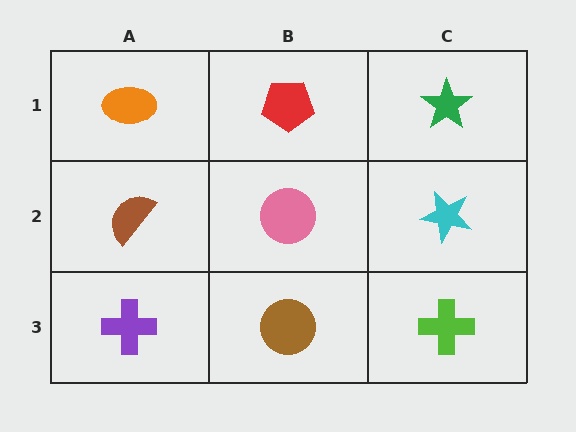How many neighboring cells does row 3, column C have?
2.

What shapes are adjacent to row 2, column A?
An orange ellipse (row 1, column A), a purple cross (row 3, column A), a pink circle (row 2, column B).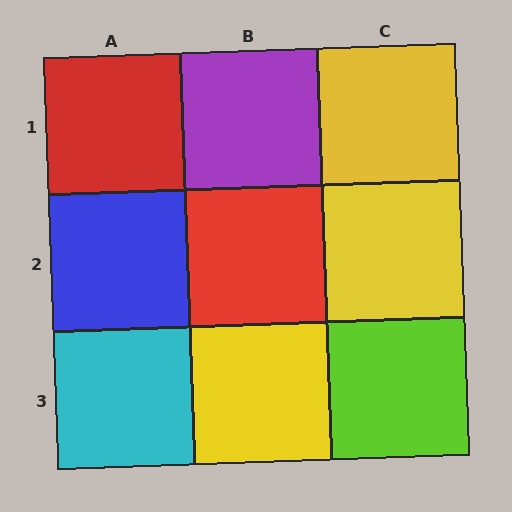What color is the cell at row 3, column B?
Yellow.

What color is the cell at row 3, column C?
Lime.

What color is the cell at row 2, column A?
Blue.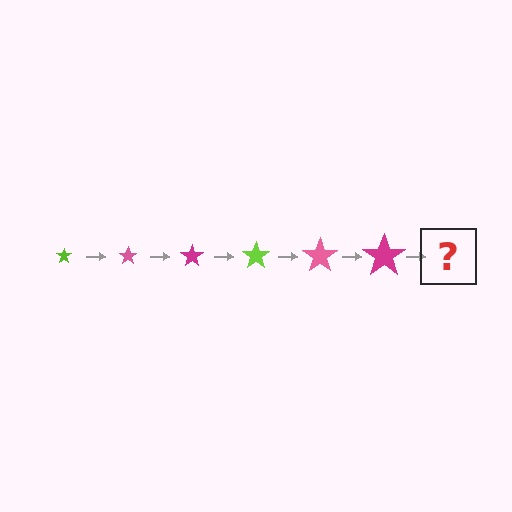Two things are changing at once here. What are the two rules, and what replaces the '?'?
The two rules are that the star grows larger each step and the color cycles through lime, pink, and magenta. The '?' should be a lime star, larger than the previous one.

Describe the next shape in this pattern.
It should be a lime star, larger than the previous one.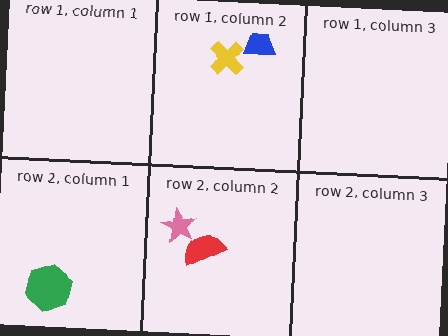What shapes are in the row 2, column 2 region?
The pink star, the red semicircle.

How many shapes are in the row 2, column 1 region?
1.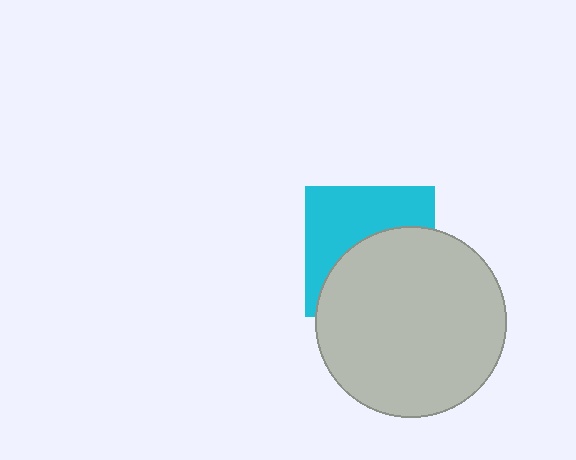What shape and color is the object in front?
The object in front is a light gray circle.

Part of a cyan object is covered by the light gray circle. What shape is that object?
It is a square.